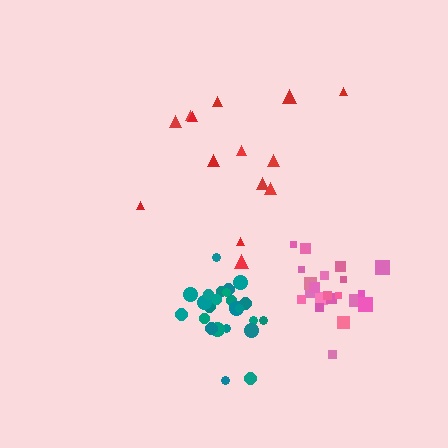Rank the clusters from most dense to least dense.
teal, pink, red.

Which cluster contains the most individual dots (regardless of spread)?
Teal (24).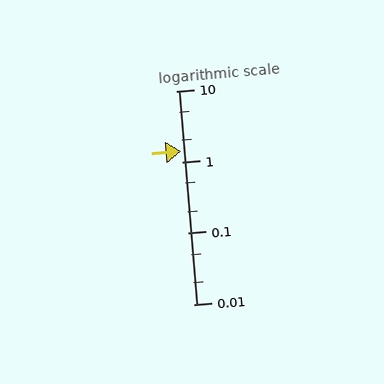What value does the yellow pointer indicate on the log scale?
The pointer indicates approximately 1.4.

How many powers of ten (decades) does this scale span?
The scale spans 3 decades, from 0.01 to 10.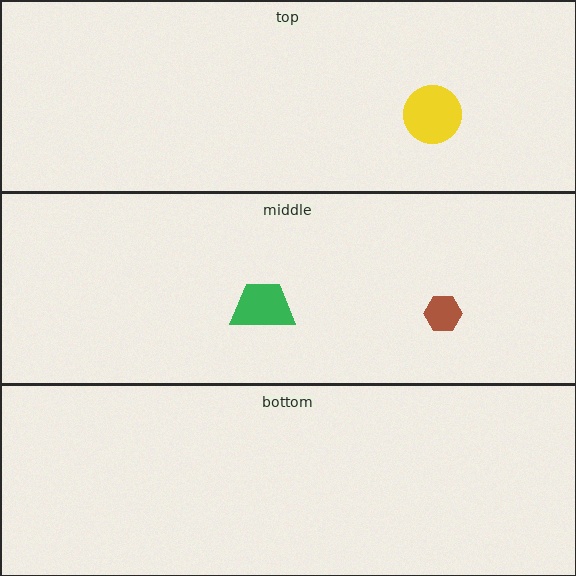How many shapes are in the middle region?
2.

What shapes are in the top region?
The yellow circle.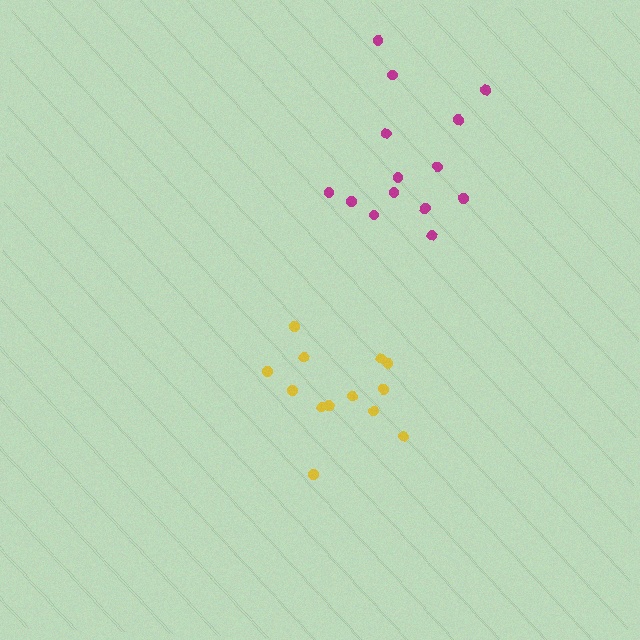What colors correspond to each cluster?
The clusters are colored: yellow, magenta.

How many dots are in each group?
Group 1: 13 dots, Group 2: 14 dots (27 total).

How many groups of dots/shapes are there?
There are 2 groups.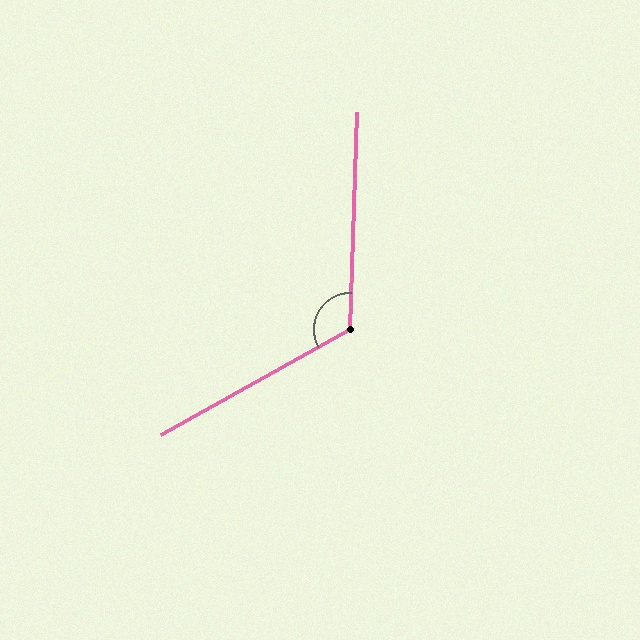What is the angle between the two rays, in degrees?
Approximately 121 degrees.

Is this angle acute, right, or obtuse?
It is obtuse.